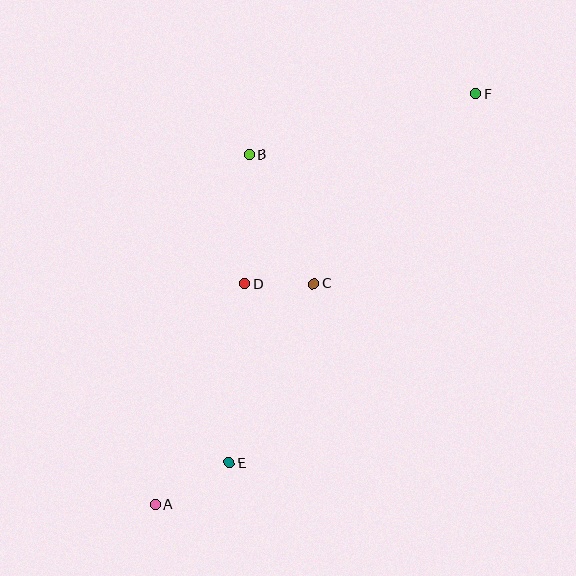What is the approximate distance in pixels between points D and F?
The distance between D and F is approximately 299 pixels.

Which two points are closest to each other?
Points C and D are closest to each other.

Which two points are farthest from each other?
Points A and F are farthest from each other.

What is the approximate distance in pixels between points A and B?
The distance between A and B is approximately 362 pixels.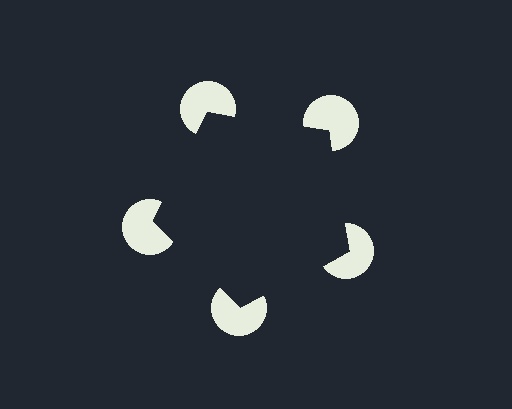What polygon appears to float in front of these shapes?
An illusory pentagon — its edges are inferred from the aligned wedge cuts in the pac-man discs, not physically drawn.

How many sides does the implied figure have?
5 sides.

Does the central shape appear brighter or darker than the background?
It typically appears slightly darker than the background, even though no actual brightness change is drawn.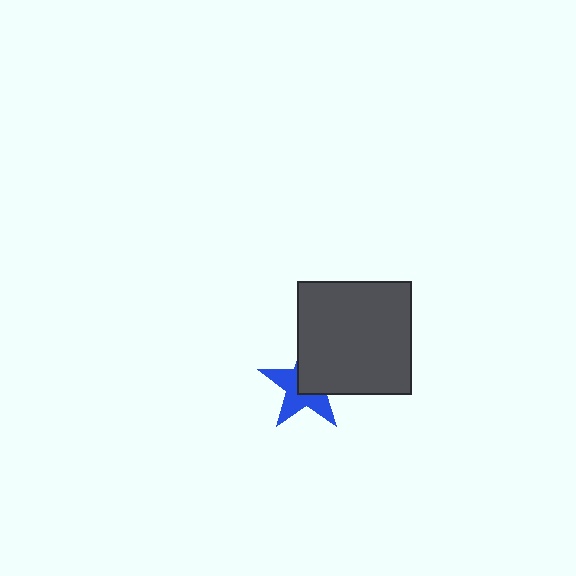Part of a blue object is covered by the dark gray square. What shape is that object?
It is a star.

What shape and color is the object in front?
The object in front is a dark gray square.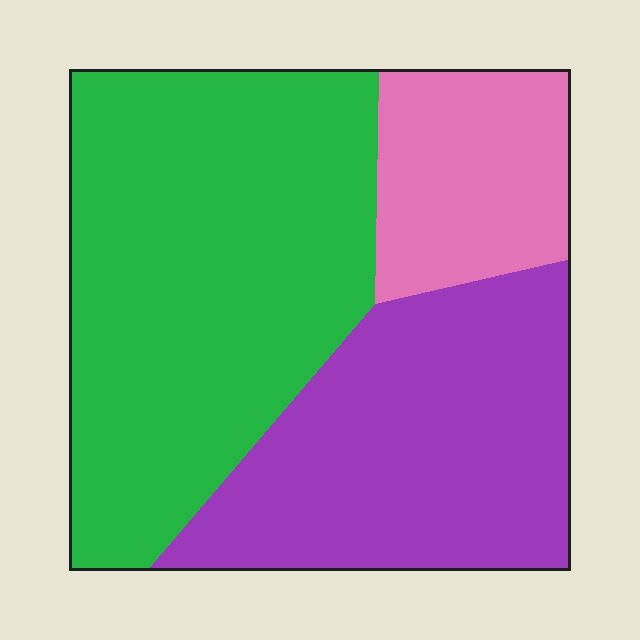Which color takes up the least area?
Pink, at roughly 15%.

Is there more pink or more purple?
Purple.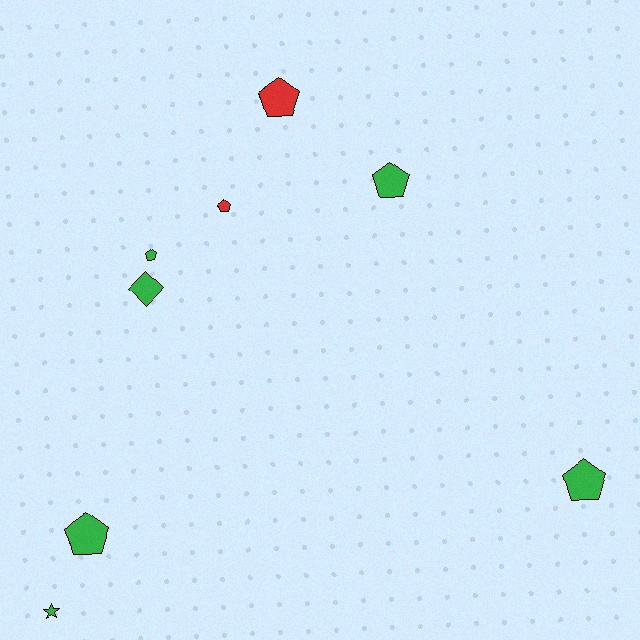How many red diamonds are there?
There are no red diamonds.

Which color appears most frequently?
Green, with 6 objects.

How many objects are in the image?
There are 8 objects.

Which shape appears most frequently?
Pentagon, with 6 objects.